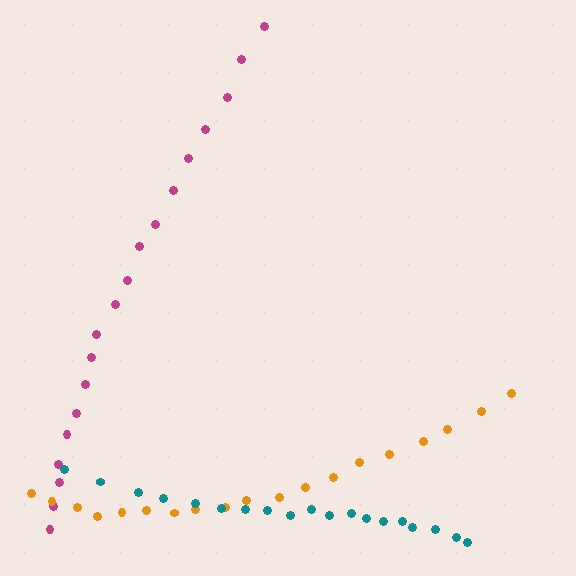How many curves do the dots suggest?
There are 3 distinct paths.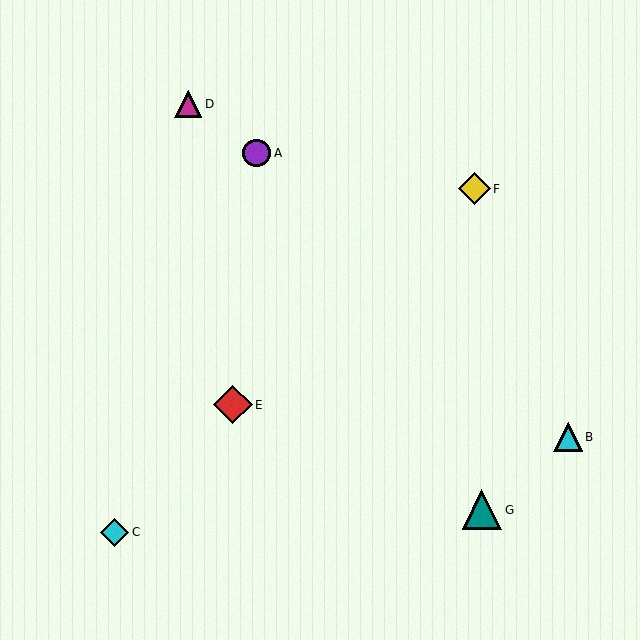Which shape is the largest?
The teal triangle (labeled G) is the largest.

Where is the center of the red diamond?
The center of the red diamond is at (233, 405).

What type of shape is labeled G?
Shape G is a teal triangle.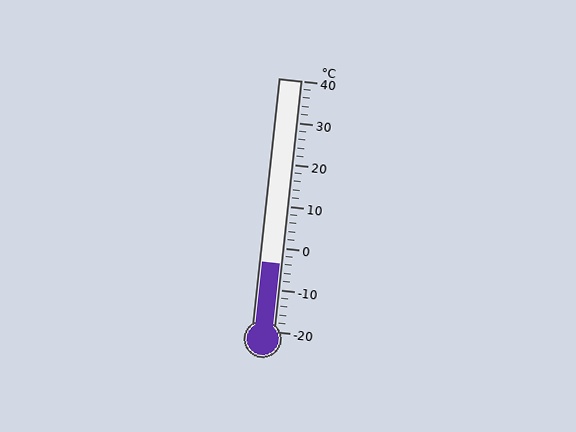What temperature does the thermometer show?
The thermometer shows approximately -4°C.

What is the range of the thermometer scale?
The thermometer scale ranges from -20°C to 40°C.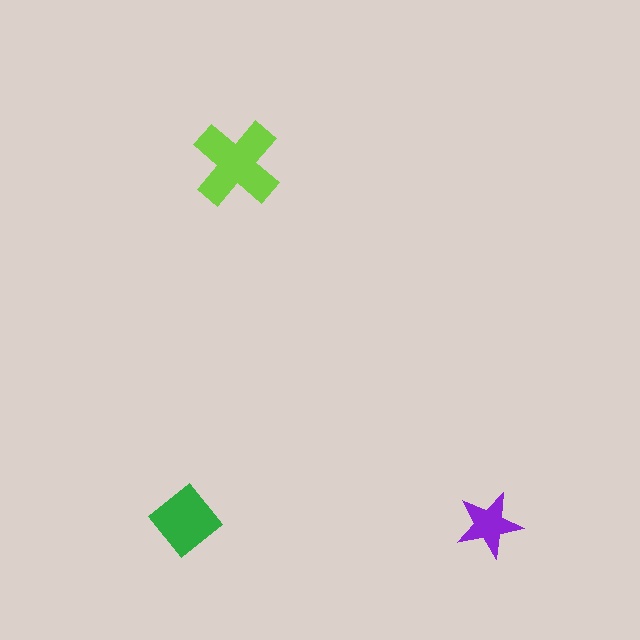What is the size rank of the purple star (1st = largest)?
3rd.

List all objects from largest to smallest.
The lime cross, the green diamond, the purple star.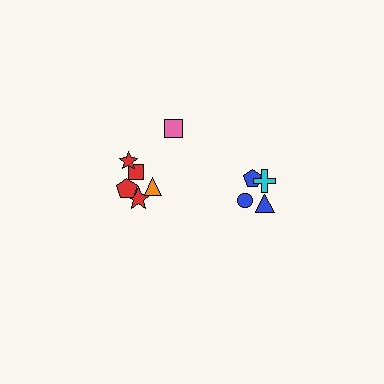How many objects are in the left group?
There are 6 objects.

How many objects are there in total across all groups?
There are 10 objects.